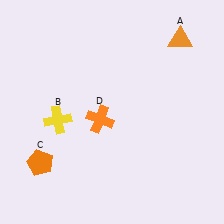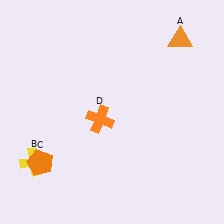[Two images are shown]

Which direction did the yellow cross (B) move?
The yellow cross (B) moved down.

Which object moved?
The yellow cross (B) moved down.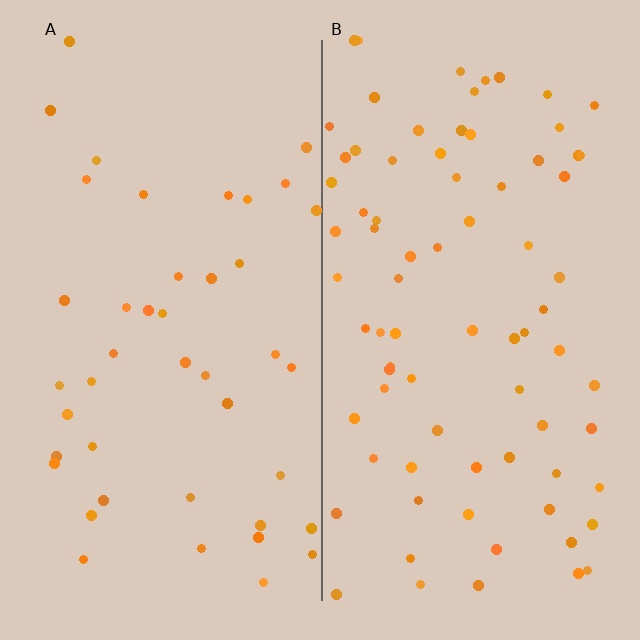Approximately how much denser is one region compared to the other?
Approximately 1.8× — region B over region A.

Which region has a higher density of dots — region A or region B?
B (the right).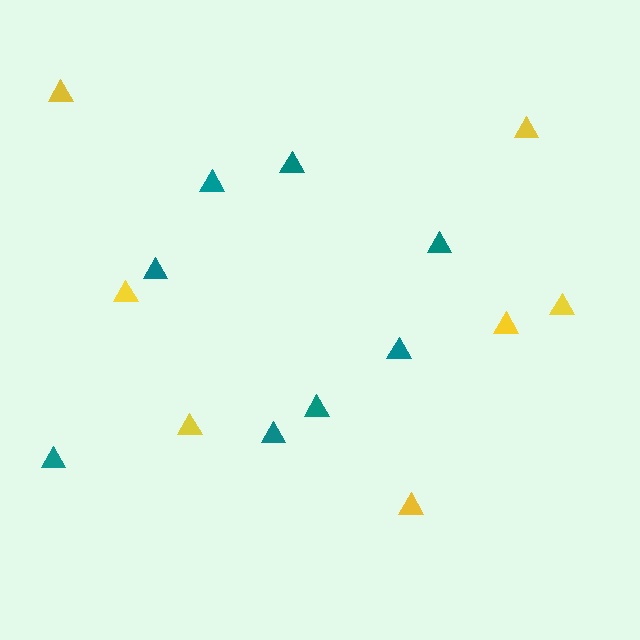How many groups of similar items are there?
There are 2 groups: one group of yellow triangles (7) and one group of teal triangles (8).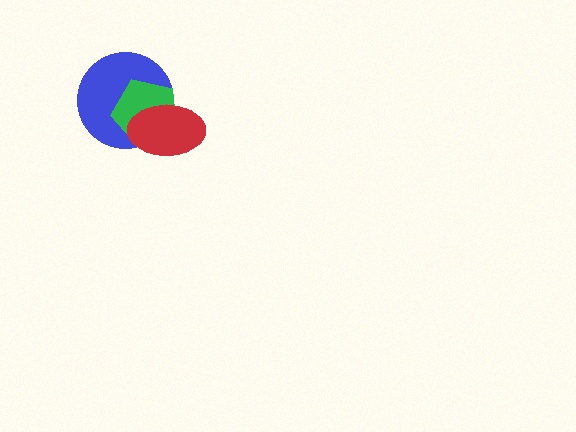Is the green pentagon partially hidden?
Yes, it is partially covered by another shape.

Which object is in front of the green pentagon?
The red ellipse is in front of the green pentagon.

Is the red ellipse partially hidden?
No, no other shape covers it.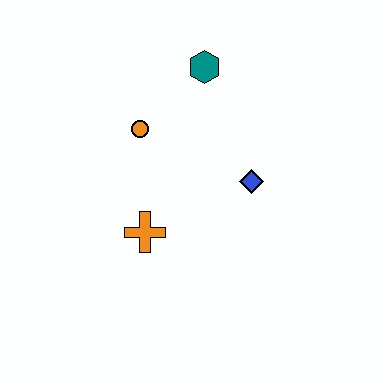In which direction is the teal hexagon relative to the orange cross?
The teal hexagon is above the orange cross.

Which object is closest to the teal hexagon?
The orange circle is closest to the teal hexagon.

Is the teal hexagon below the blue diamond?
No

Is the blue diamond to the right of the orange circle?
Yes